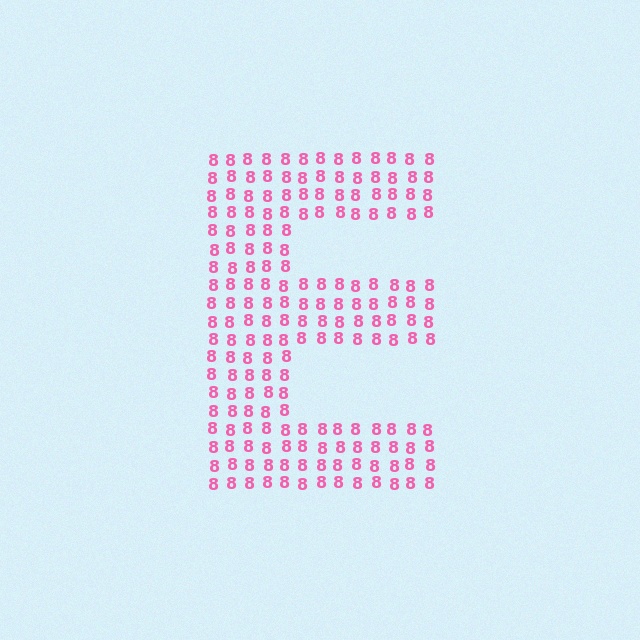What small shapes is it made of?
It is made of small digit 8's.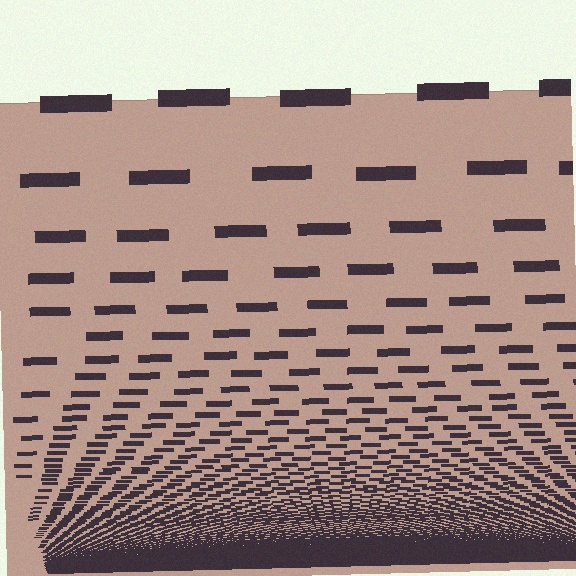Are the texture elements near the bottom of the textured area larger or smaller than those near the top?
Smaller. The gradient is inverted — elements near the bottom are smaller and denser.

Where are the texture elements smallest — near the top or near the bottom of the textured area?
Near the bottom.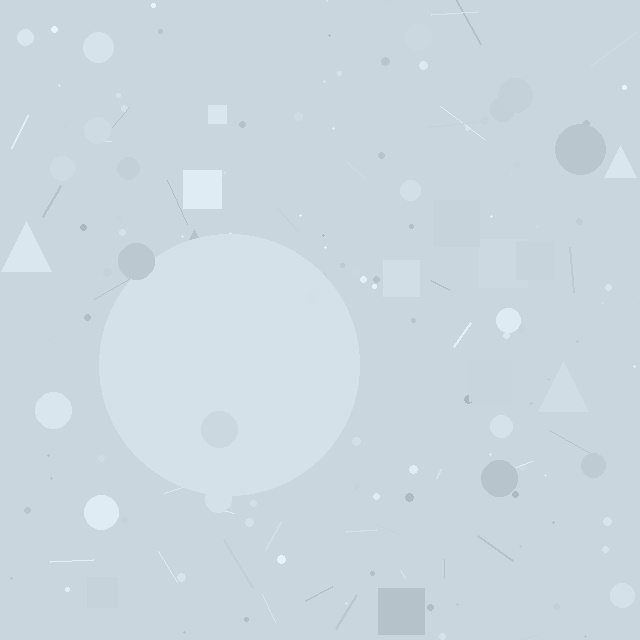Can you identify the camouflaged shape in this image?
The camouflaged shape is a circle.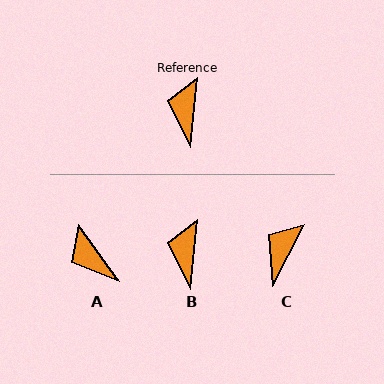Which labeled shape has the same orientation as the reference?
B.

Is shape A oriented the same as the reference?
No, it is off by about 42 degrees.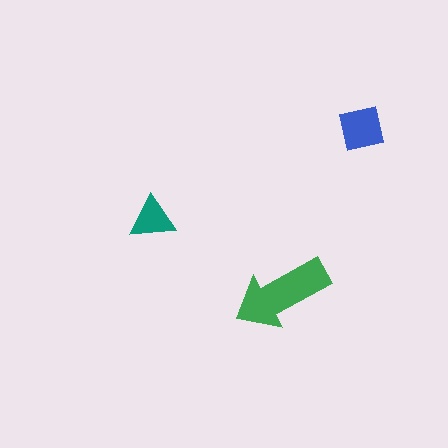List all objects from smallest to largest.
The teal triangle, the blue square, the green arrow.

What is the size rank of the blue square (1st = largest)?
2nd.